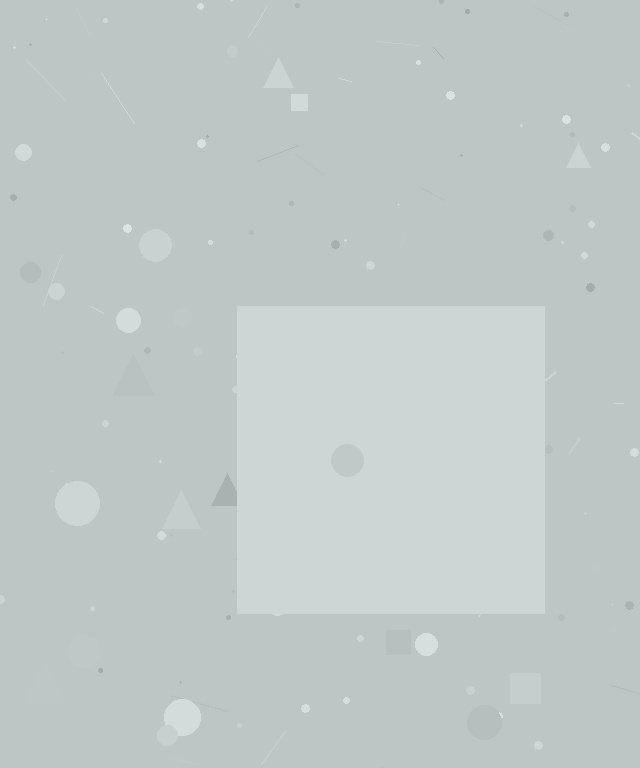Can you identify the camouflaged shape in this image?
The camouflaged shape is a square.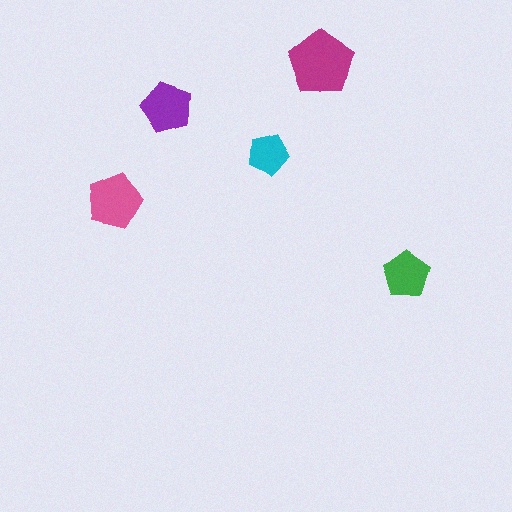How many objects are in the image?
There are 5 objects in the image.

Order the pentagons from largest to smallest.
the magenta one, the pink one, the purple one, the green one, the cyan one.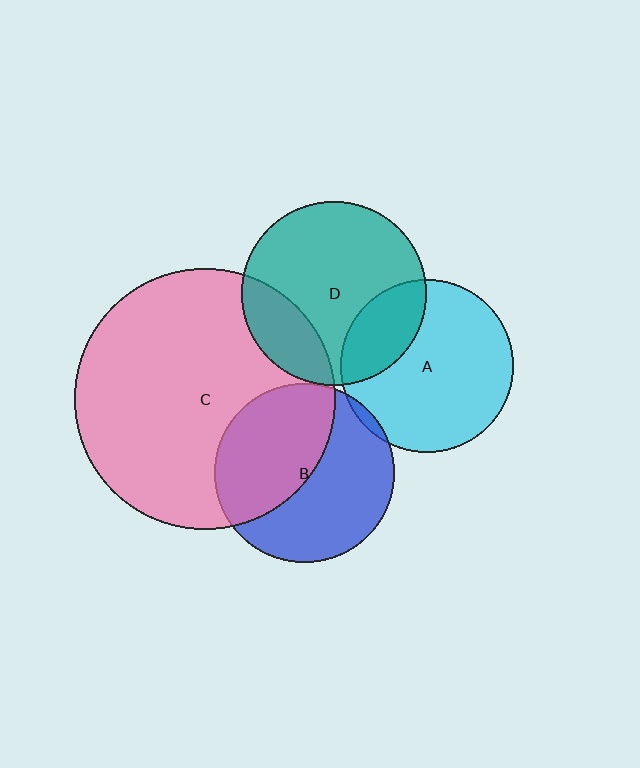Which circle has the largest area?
Circle C (pink).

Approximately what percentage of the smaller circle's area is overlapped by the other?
Approximately 45%.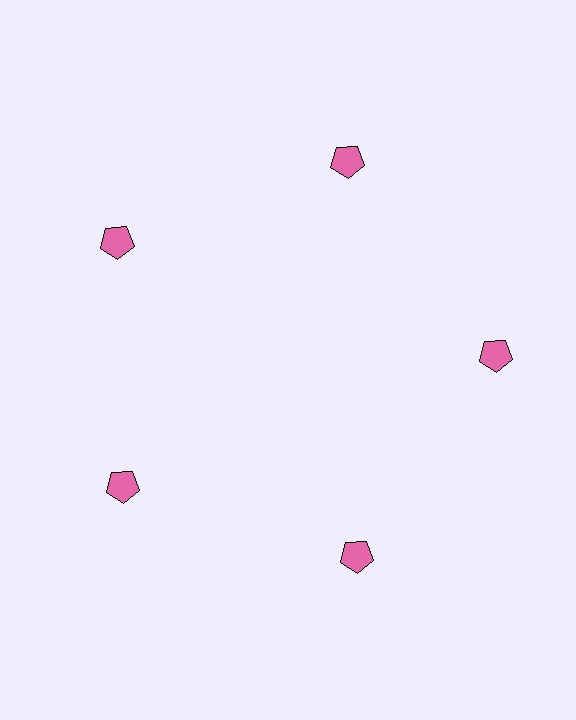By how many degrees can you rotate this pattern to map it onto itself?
The pattern maps onto itself every 72 degrees of rotation.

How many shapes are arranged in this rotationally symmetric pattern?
There are 5 shapes, arranged in 5 groups of 1.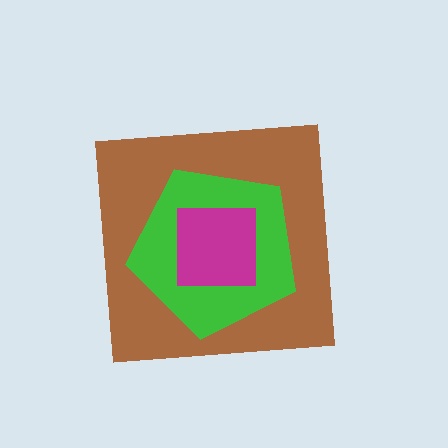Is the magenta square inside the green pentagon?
Yes.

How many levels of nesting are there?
3.